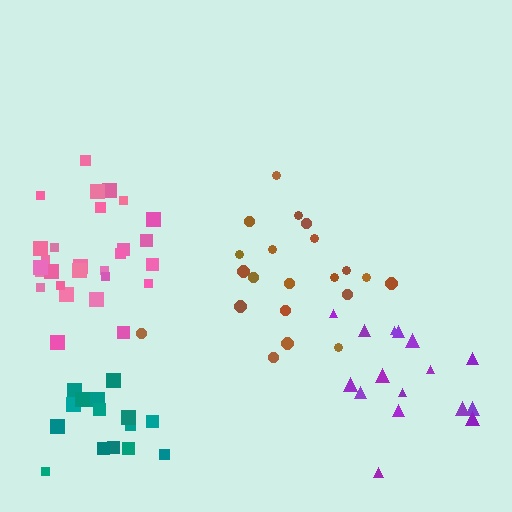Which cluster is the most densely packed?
Teal.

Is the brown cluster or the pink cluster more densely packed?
Pink.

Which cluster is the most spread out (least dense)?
Brown.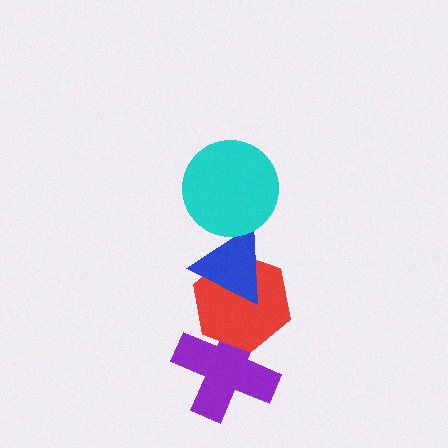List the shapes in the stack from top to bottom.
From top to bottom: the cyan circle, the blue triangle, the red hexagon, the purple cross.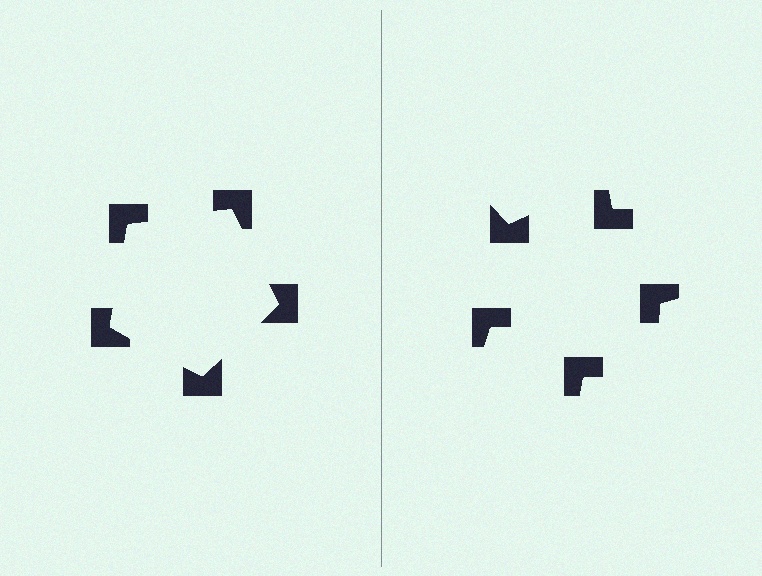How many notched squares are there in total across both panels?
10 — 5 on each side.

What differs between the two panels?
The notched squares are positioned identically on both sides; only the wedge orientations differ. On the left they align to a pentagon; on the right they are misaligned.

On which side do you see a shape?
An illusory pentagon appears on the left side. On the right side the wedge cuts are rotated, so no coherent shape forms.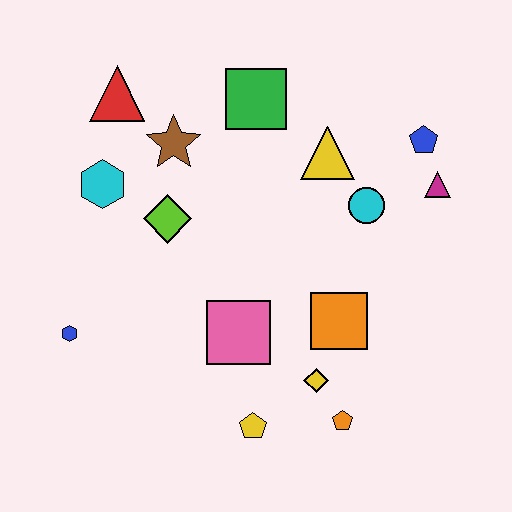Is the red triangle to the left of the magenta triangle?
Yes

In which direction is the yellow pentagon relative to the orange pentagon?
The yellow pentagon is to the left of the orange pentagon.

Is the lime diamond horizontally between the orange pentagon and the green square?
No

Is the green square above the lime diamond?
Yes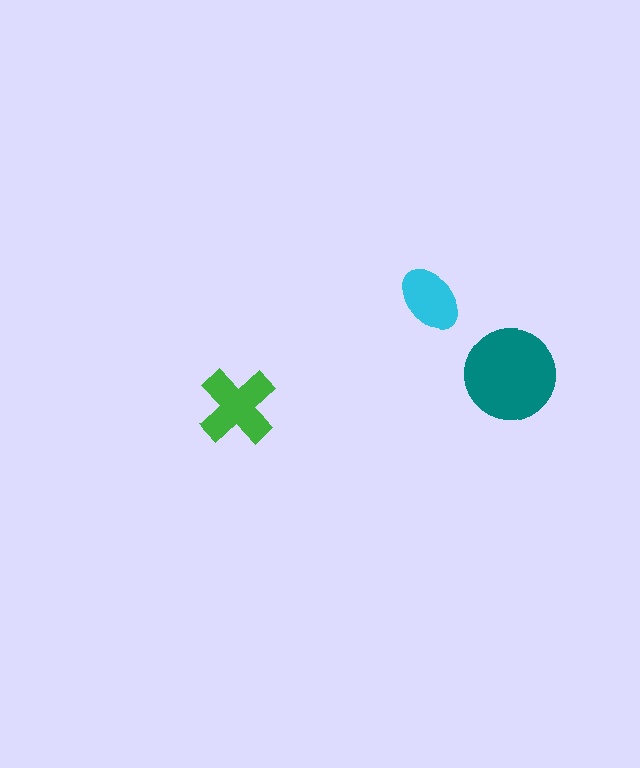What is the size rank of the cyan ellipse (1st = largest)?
3rd.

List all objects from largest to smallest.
The teal circle, the green cross, the cyan ellipse.